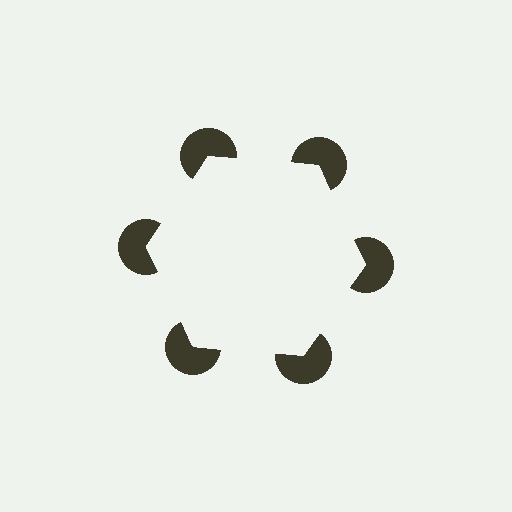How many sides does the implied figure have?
6 sides.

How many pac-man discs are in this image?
There are 6 — one at each vertex of the illusory hexagon.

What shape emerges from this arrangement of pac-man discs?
An illusory hexagon — its edges are inferred from the aligned wedge cuts in the pac-man discs, not physically drawn.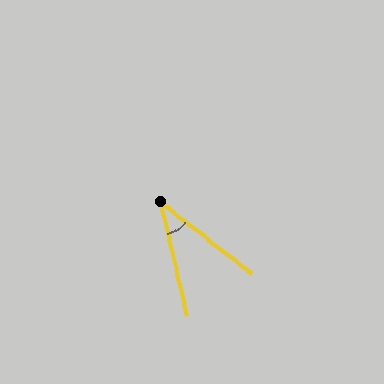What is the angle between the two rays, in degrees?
Approximately 39 degrees.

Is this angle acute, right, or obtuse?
It is acute.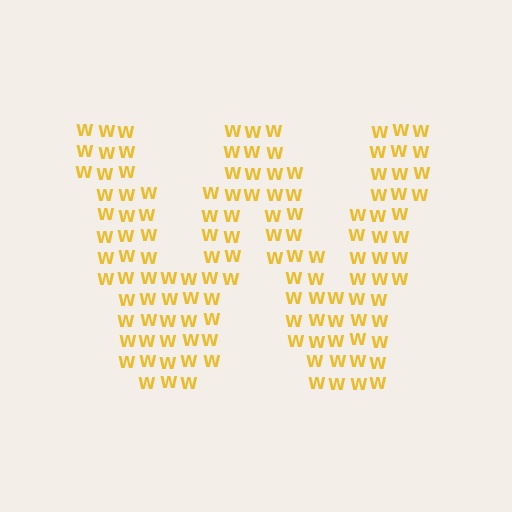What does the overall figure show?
The overall figure shows the letter W.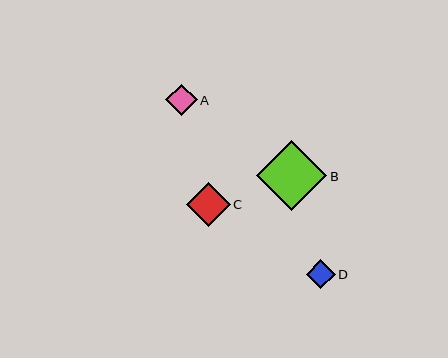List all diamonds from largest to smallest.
From largest to smallest: B, C, A, D.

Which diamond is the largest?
Diamond B is the largest with a size of approximately 70 pixels.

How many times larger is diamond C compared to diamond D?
Diamond C is approximately 1.5 times the size of diamond D.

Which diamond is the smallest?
Diamond D is the smallest with a size of approximately 29 pixels.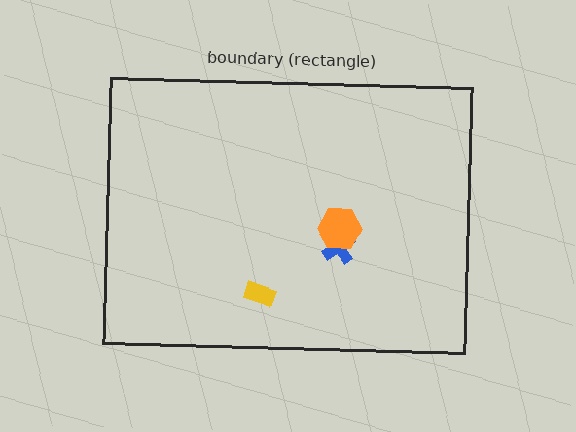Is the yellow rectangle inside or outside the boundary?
Inside.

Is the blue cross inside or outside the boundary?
Inside.